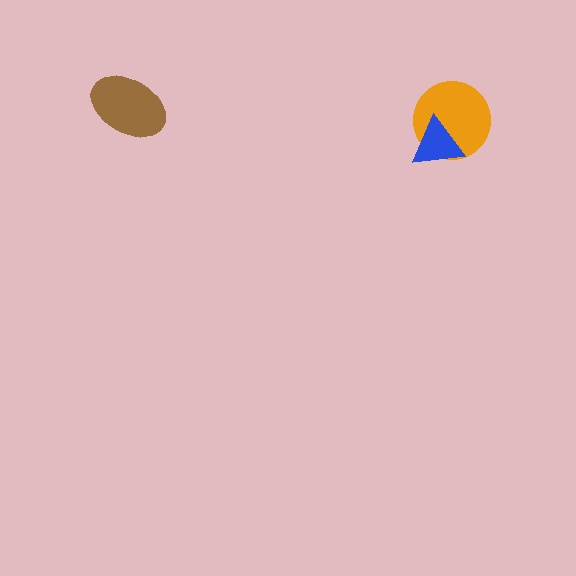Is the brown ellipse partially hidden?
No, no other shape covers it.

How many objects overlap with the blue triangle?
1 object overlaps with the blue triangle.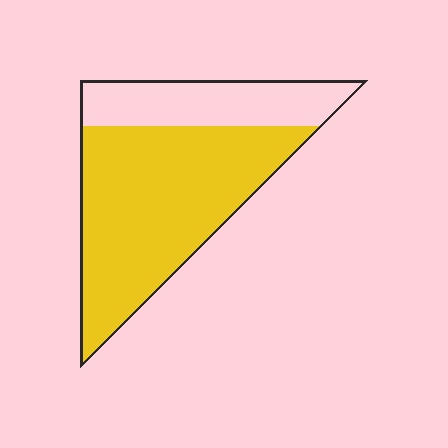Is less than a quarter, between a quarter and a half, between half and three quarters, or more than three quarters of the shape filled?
Between half and three quarters.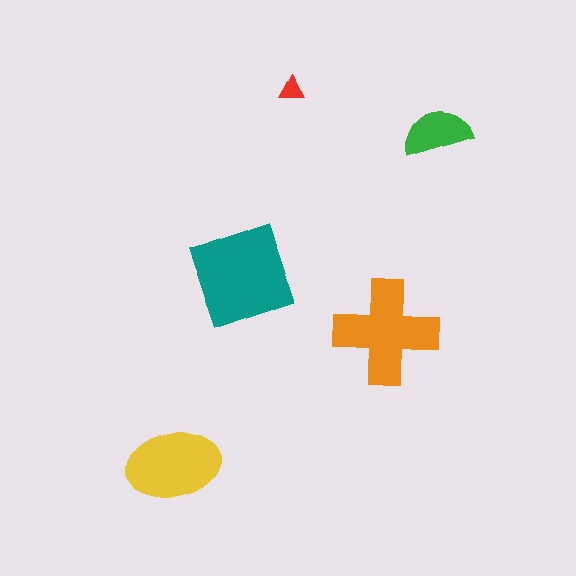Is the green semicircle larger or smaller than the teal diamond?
Smaller.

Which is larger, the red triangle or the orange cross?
The orange cross.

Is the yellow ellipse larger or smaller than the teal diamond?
Smaller.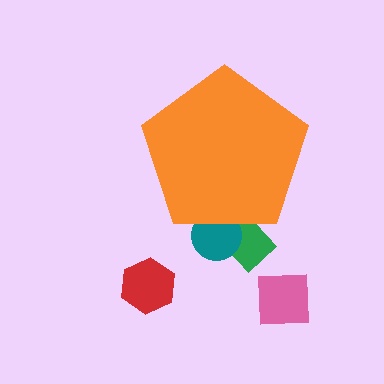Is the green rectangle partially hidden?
Yes, the green rectangle is partially hidden behind the orange pentagon.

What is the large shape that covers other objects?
An orange pentagon.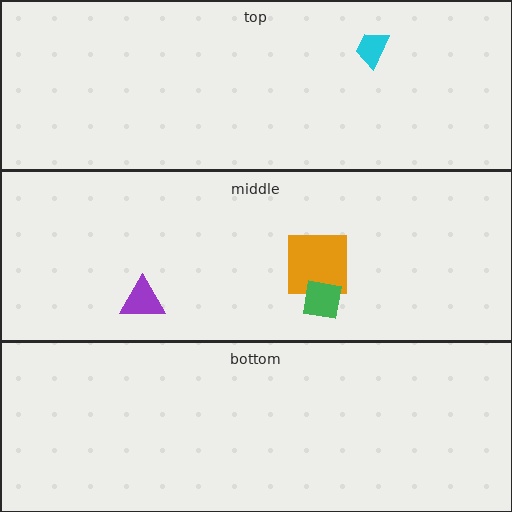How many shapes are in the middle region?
3.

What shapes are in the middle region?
The orange square, the purple triangle, the green square.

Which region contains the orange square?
The middle region.